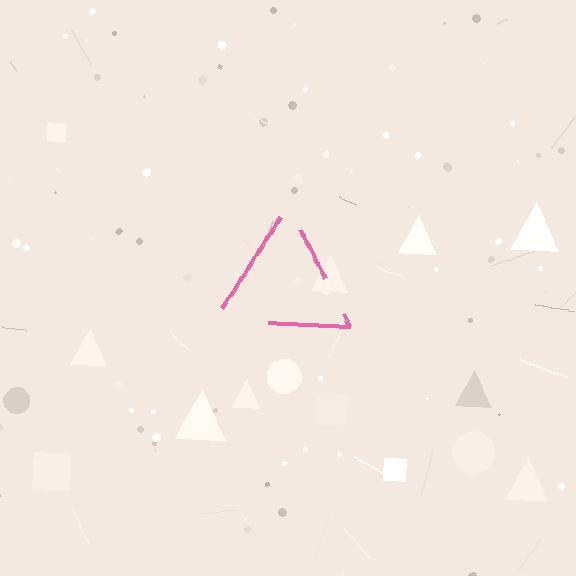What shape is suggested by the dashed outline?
The dashed outline suggests a triangle.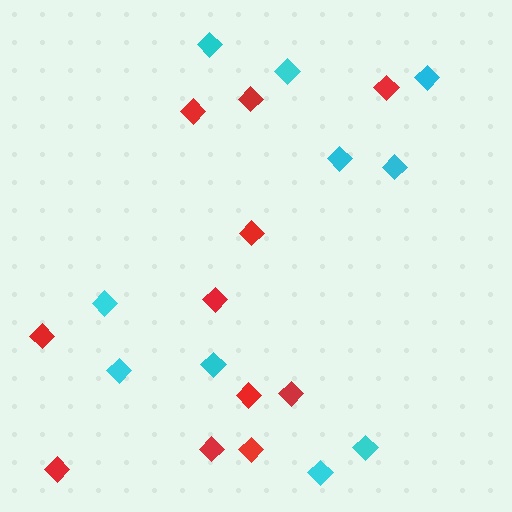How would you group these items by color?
There are 2 groups: one group of cyan diamonds (10) and one group of red diamonds (11).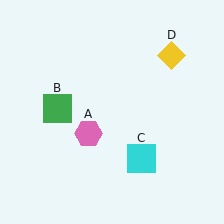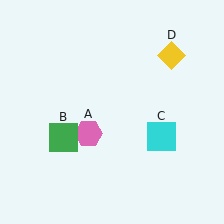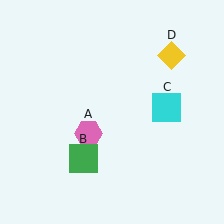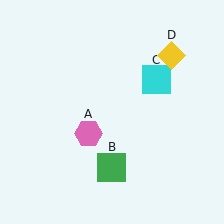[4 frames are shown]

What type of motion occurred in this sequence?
The green square (object B), cyan square (object C) rotated counterclockwise around the center of the scene.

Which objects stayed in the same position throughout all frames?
Pink hexagon (object A) and yellow diamond (object D) remained stationary.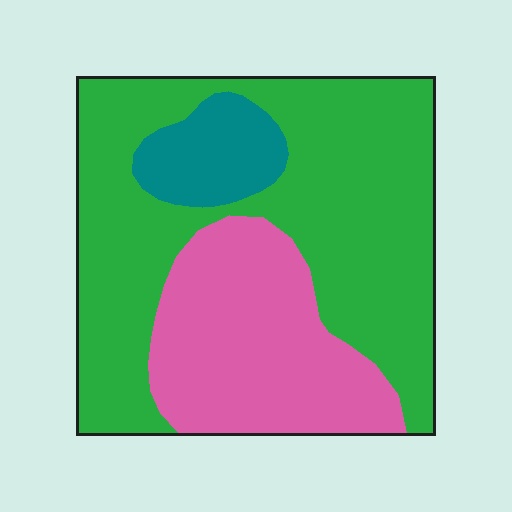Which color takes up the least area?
Teal, at roughly 10%.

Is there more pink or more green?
Green.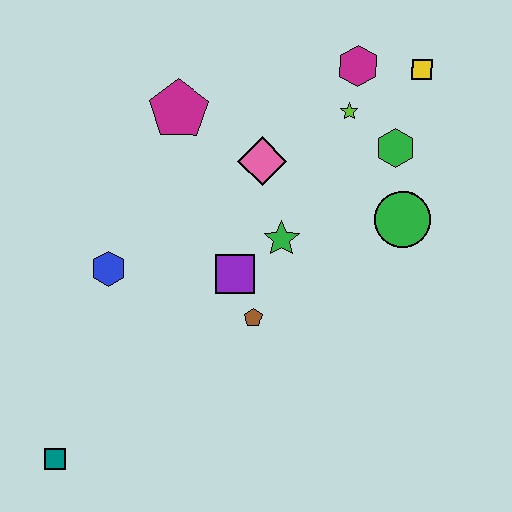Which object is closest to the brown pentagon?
The purple square is closest to the brown pentagon.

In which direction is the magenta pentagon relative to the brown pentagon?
The magenta pentagon is above the brown pentagon.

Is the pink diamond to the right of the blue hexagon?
Yes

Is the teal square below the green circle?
Yes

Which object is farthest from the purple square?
The yellow square is farthest from the purple square.